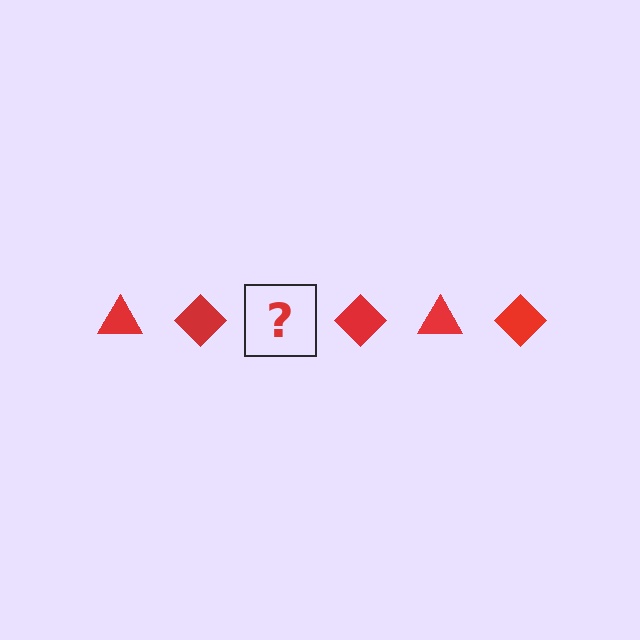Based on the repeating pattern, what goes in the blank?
The blank should be a red triangle.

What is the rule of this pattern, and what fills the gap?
The rule is that the pattern cycles through triangle, diamond shapes in red. The gap should be filled with a red triangle.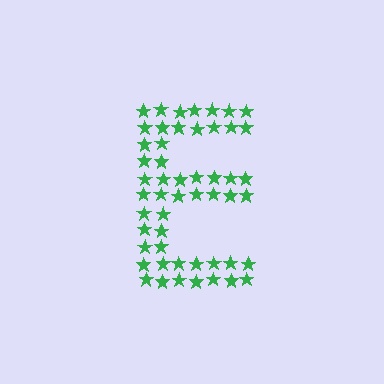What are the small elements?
The small elements are stars.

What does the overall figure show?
The overall figure shows the letter E.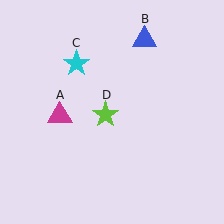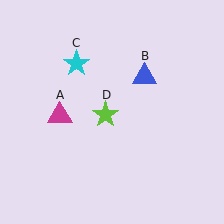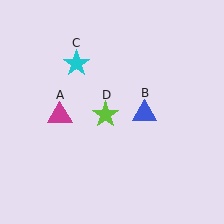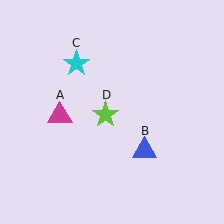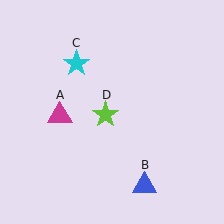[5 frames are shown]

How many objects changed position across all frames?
1 object changed position: blue triangle (object B).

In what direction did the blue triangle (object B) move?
The blue triangle (object B) moved down.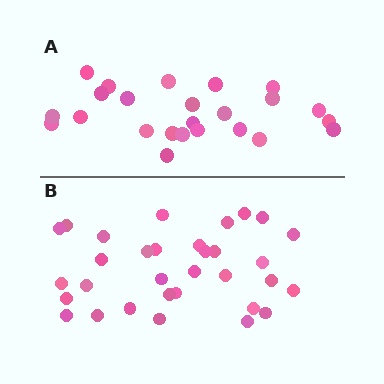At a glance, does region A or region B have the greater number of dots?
Region B (the bottom region) has more dots.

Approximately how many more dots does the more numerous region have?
Region B has roughly 8 or so more dots than region A.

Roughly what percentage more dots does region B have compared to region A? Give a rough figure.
About 35% more.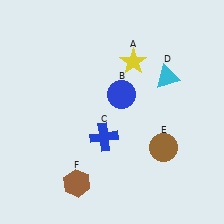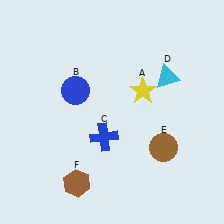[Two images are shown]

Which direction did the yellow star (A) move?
The yellow star (A) moved down.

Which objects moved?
The objects that moved are: the yellow star (A), the blue circle (B).